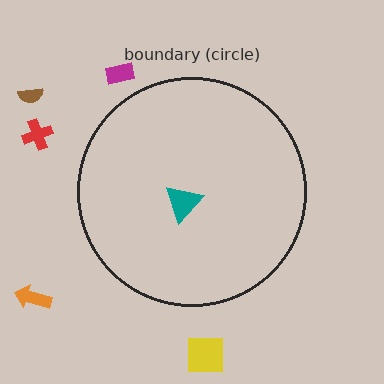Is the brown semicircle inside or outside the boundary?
Outside.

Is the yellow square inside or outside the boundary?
Outside.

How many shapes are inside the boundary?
1 inside, 5 outside.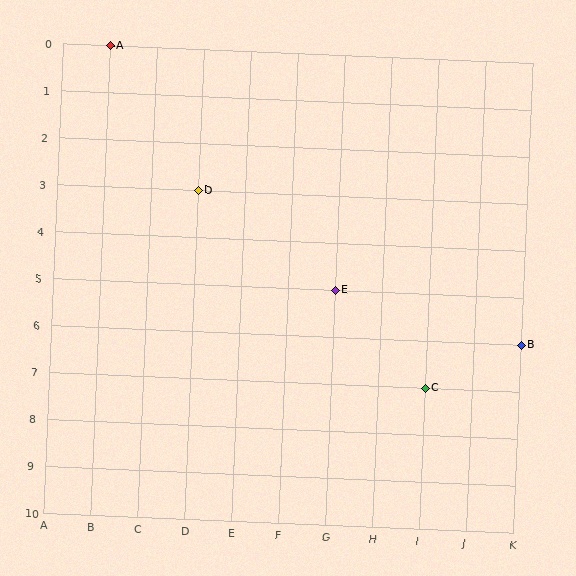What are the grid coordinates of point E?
Point E is at grid coordinates (G, 5).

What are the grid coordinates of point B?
Point B is at grid coordinates (K, 6).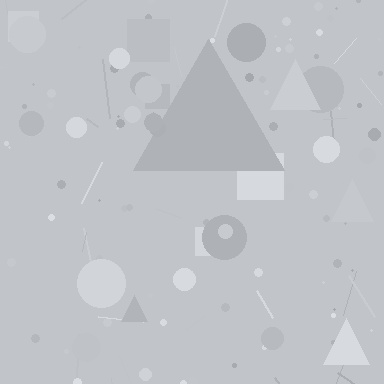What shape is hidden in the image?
A triangle is hidden in the image.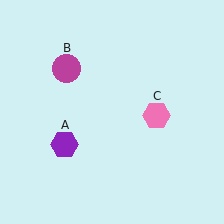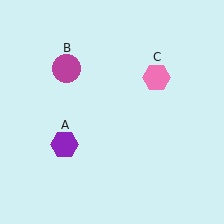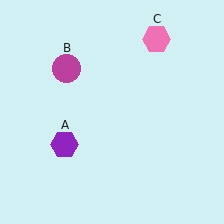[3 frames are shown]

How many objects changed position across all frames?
1 object changed position: pink hexagon (object C).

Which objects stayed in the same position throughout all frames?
Purple hexagon (object A) and magenta circle (object B) remained stationary.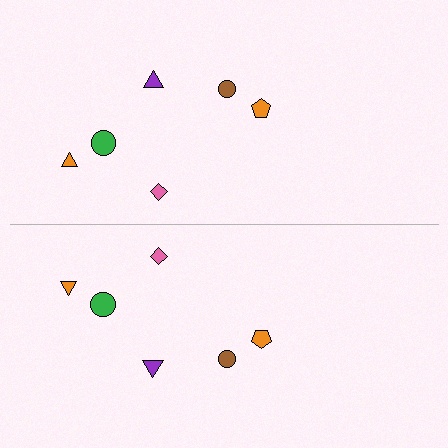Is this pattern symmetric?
Yes, this pattern has bilateral (reflection) symmetry.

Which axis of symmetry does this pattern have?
The pattern has a horizontal axis of symmetry running through the center of the image.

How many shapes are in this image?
There are 12 shapes in this image.